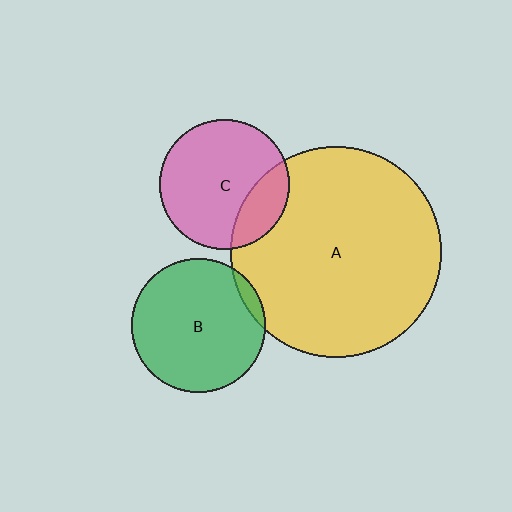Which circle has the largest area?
Circle A (yellow).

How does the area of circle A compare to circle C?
Approximately 2.6 times.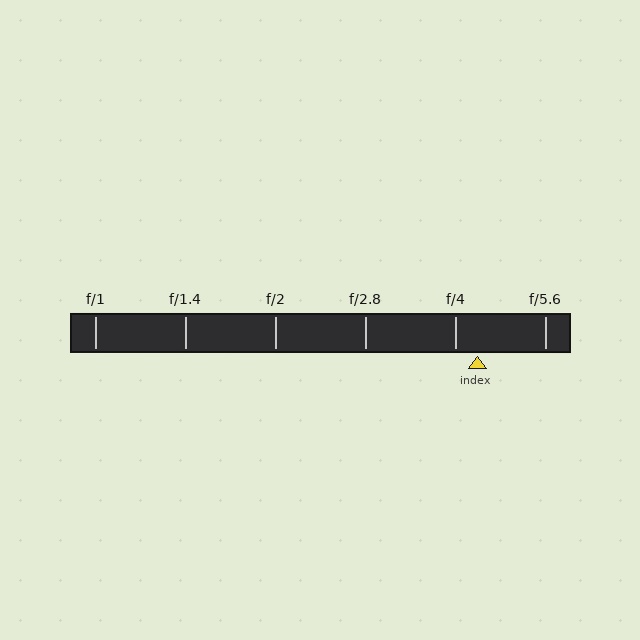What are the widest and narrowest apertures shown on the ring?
The widest aperture shown is f/1 and the narrowest is f/5.6.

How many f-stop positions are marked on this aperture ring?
There are 6 f-stop positions marked.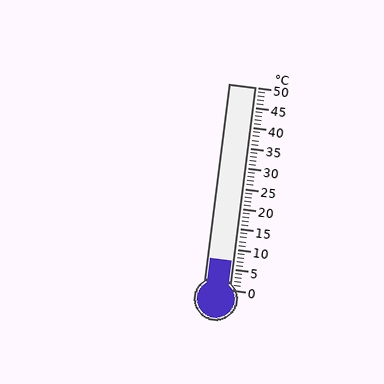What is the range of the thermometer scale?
The thermometer scale ranges from 0°C to 50°C.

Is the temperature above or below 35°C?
The temperature is below 35°C.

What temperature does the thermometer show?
The thermometer shows approximately 7°C.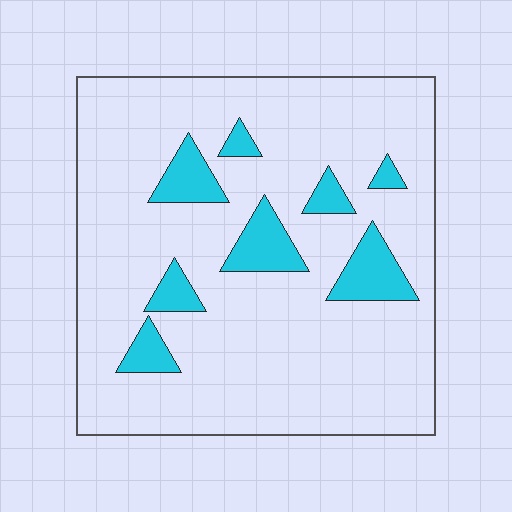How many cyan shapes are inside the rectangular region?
8.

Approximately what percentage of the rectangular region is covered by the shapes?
Approximately 15%.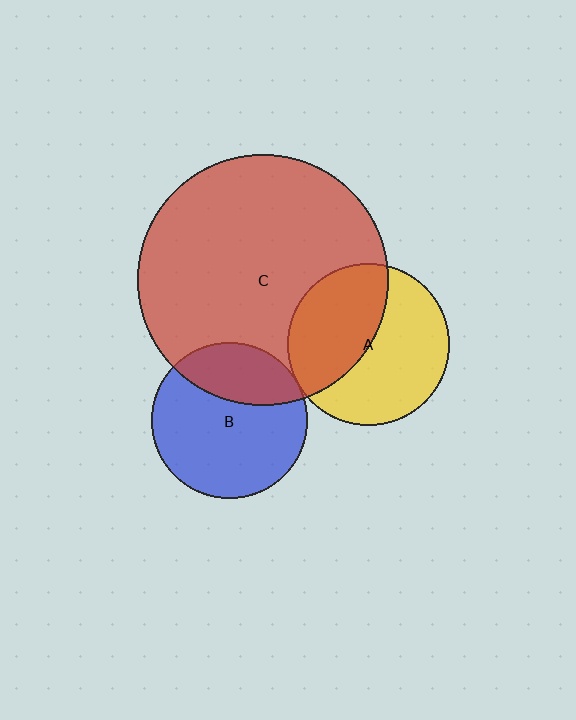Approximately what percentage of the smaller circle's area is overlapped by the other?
Approximately 30%.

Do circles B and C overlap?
Yes.